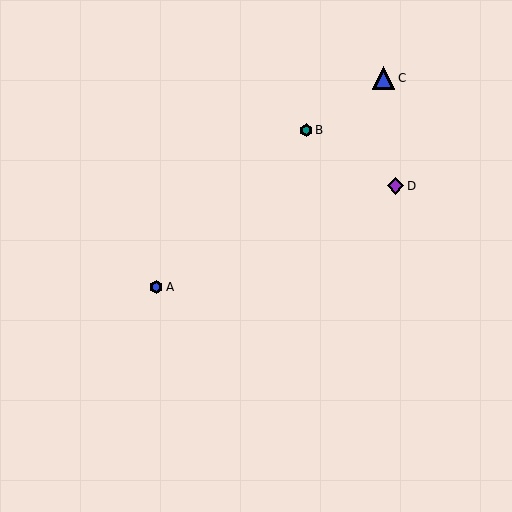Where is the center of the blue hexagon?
The center of the blue hexagon is at (156, 287).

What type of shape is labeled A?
Shape A is a blue hexagon.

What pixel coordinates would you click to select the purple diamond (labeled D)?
Click at (396, 186) to select the purple diamond D.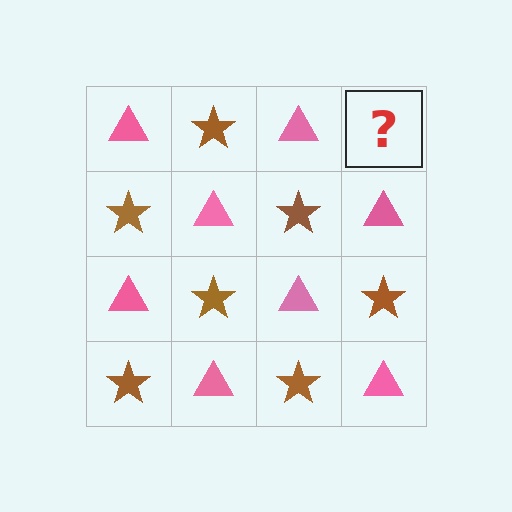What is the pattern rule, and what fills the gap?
The rule is that it alternates pink triangle and brown star in a checkerboard pattern. The gap should be filled with a brown star.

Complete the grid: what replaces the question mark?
The question mark should be replaced with a brown star.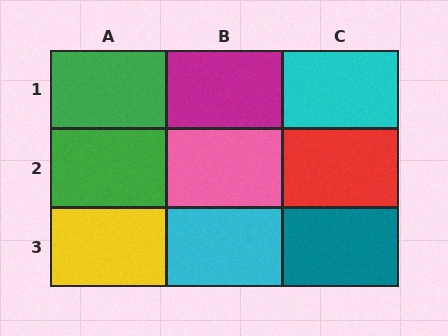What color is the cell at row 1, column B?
Magenta.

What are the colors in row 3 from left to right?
Yellow, cyan, teal.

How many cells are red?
1 cell is red.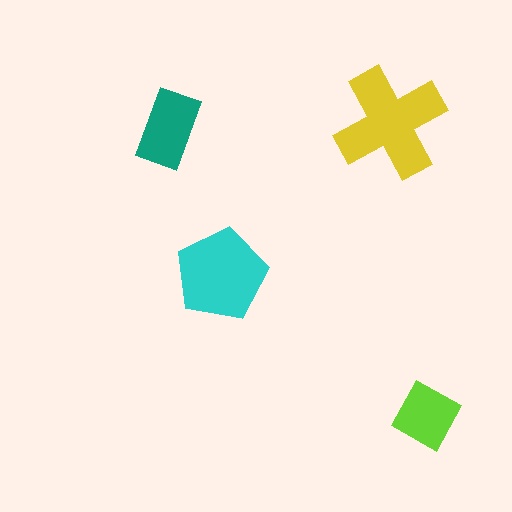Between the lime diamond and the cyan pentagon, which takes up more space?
The cyan pentagon.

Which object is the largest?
The yellow cross.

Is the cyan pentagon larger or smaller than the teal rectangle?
Larger.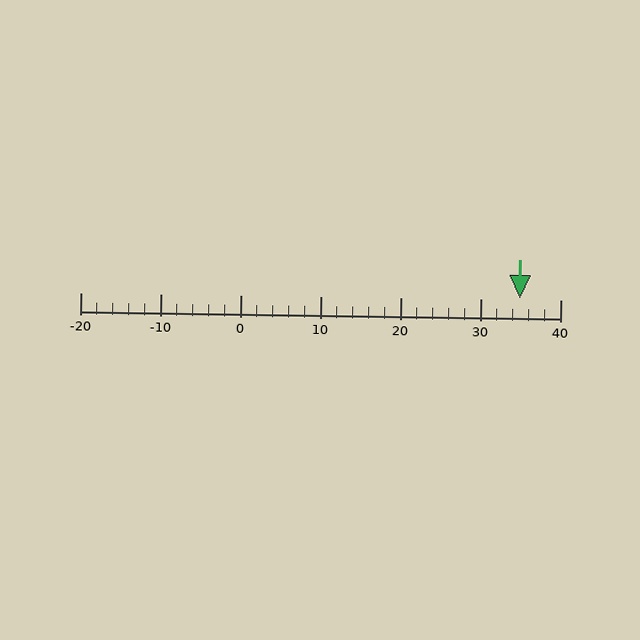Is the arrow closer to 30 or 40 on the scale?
The arrow is closer to 30.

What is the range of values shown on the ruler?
The ruler shows values from -20 to 40.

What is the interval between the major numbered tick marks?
The major tick marks are spaced 10 units apart.